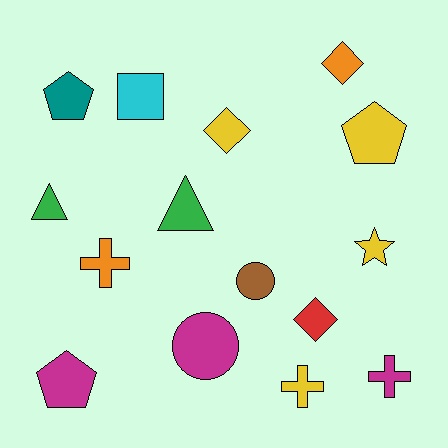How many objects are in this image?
There are 15 objects.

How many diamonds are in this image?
There are 3 diamonds.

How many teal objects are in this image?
There is 1 teal object.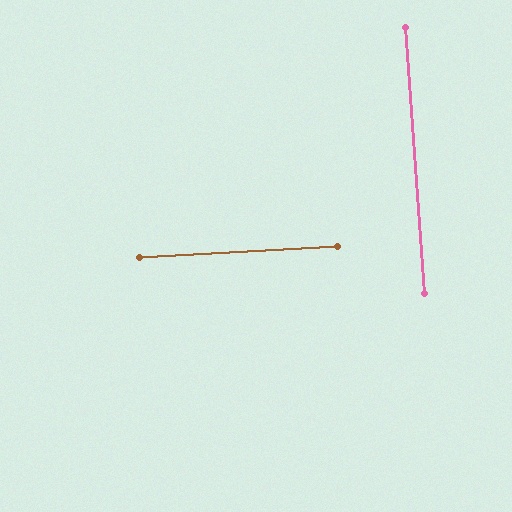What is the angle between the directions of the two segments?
Approximately 89 degrees.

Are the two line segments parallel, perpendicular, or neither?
Perpendicular — they meet at approximately 89°.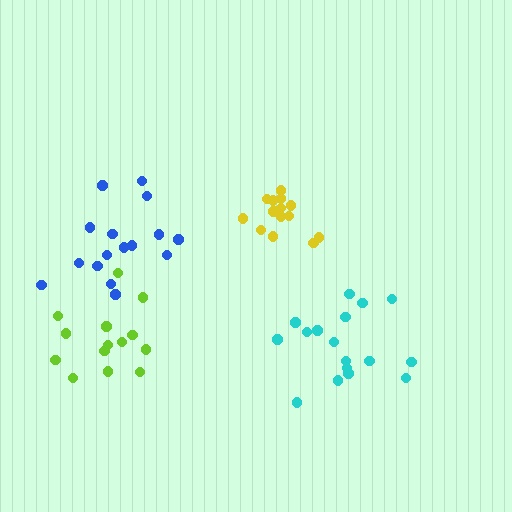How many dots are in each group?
Group 1: 14 dots, Group 2: 17 dots, Group 3: 16 dots, Group 4: 14 dots (61 total).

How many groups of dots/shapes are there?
There are 4 groups.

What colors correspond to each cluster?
The clusters are colored: yellow, cyan, blue, lime.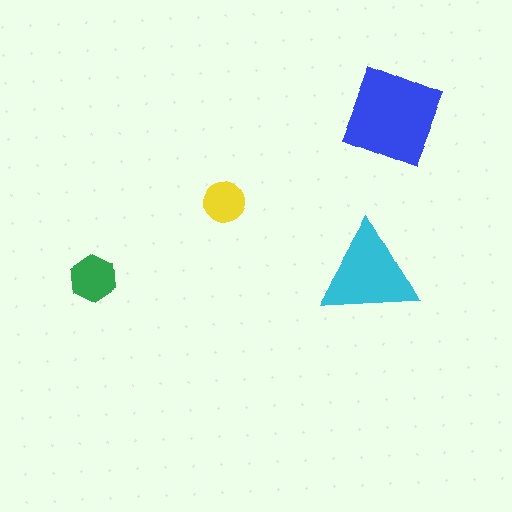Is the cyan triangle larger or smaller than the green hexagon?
Larger.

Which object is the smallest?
The yellow circle.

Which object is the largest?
The blue diamond.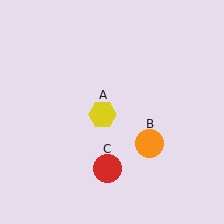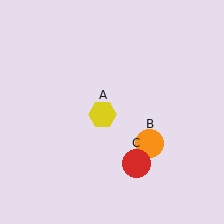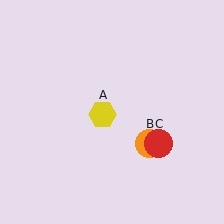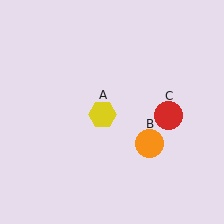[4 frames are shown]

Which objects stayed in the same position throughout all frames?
Yellow hexagon (object A) and orange circle (object B) remained stationary.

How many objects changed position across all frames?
1 object changed position: red circle (object C).